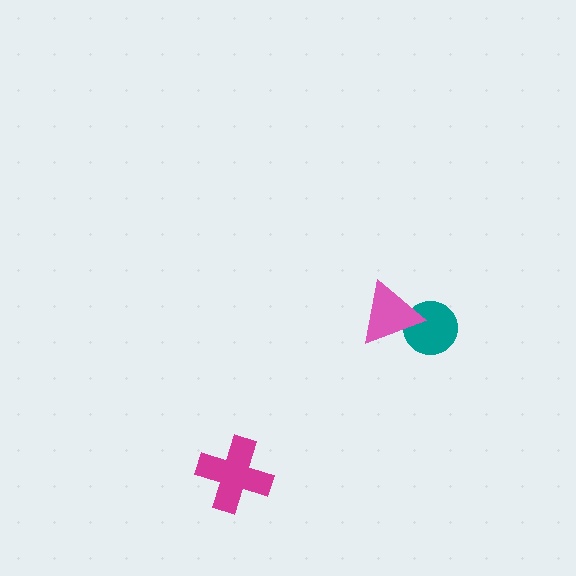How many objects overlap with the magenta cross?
0 objects overlap with the magenta cross.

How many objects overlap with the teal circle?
1 object overlaps with the teal circle.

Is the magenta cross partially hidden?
No, no other shape covers it.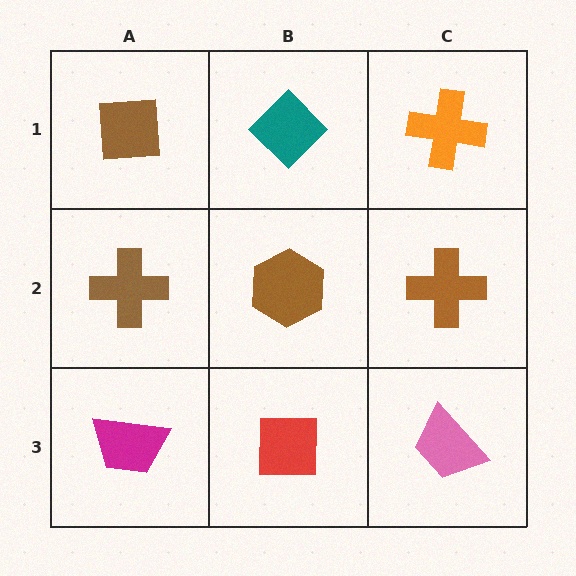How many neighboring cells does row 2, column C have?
3.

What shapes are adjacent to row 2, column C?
An orange cross (row 1, column C), a pink trapezoid (row 3, column C), a brown hexagon (row 2, column B).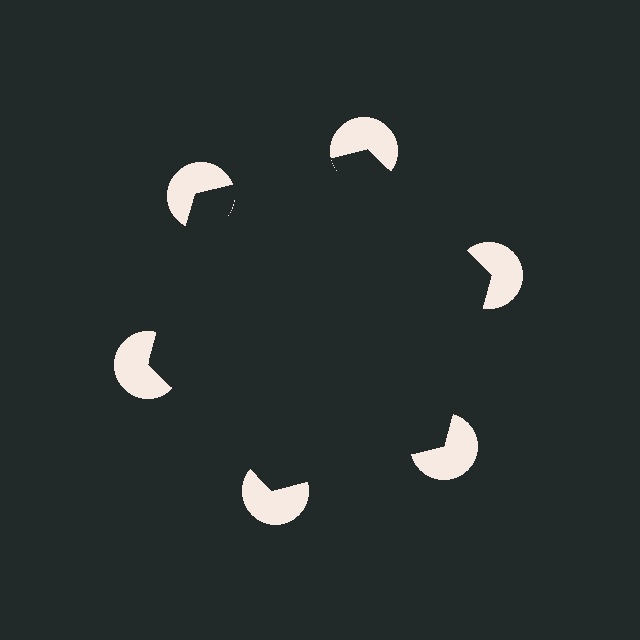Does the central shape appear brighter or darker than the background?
It typically appears slightly darker than the background, even though no actual brightness change is drawn.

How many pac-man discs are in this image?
There are 6 — one at each vertex of the illusory hexagon.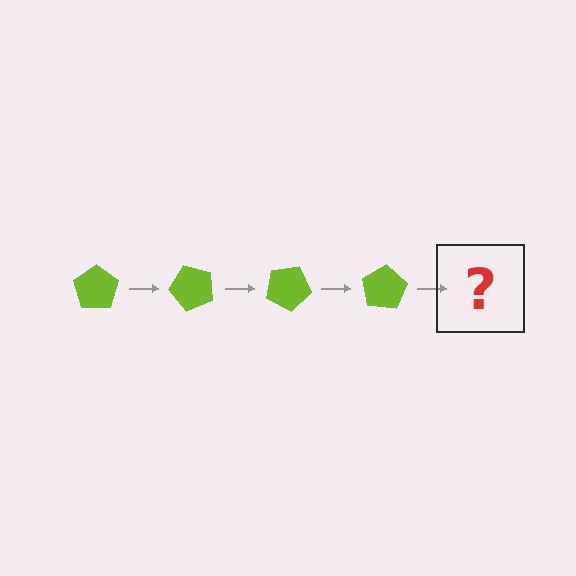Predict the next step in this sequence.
The next step is a lime pentagon rotated 200 degrees.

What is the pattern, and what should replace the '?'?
The pattern is that the pentagon rotates 50 degrees each step. The '?' should be a lime pentagon rotated 200 degrees.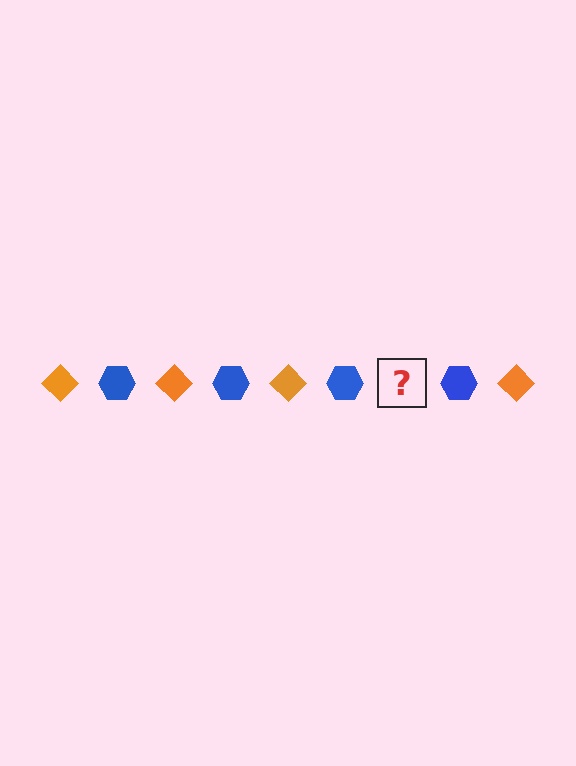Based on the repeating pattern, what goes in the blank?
The blank should be an orange diamond.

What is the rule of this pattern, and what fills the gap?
The rule is that the pattern alternates between orange diamond and blue hexagon. The gap should be filled with an orange diamond.